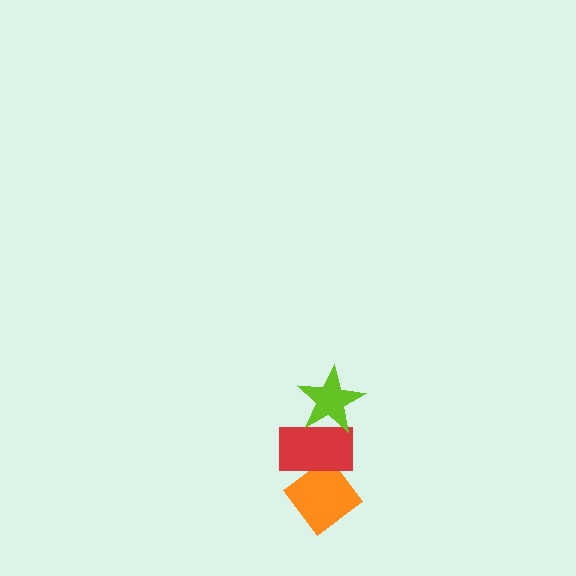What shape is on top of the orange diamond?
The red rectangle is on top of the orange diamond.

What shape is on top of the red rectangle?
The lime star is on top of the red rectangle.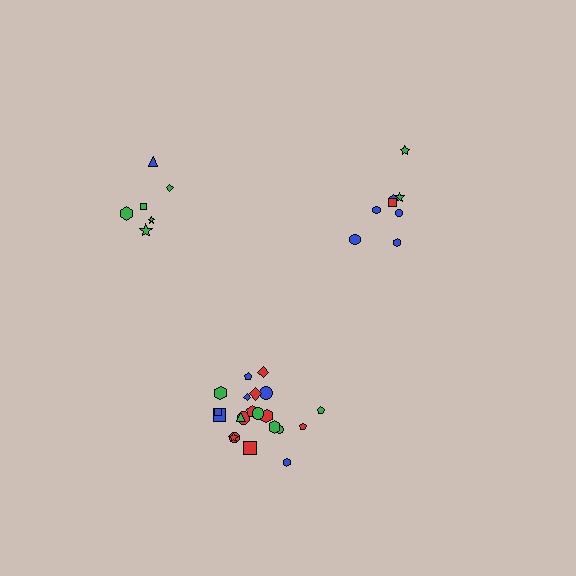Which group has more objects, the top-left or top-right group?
The top-right group.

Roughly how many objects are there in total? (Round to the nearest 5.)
Roughly 35 objects in total.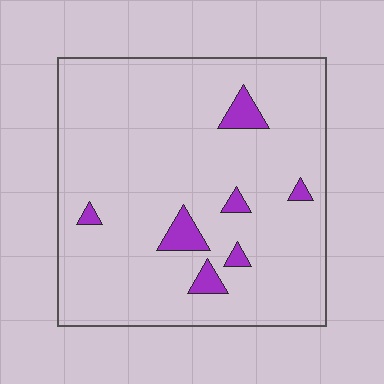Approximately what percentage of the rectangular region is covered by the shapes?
Approximately 5%.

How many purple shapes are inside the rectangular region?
7.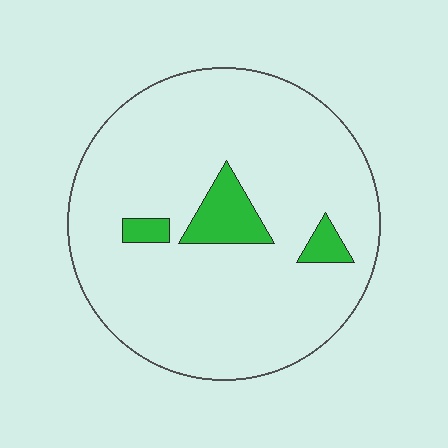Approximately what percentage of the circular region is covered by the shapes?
Approximately 10%.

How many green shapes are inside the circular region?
3.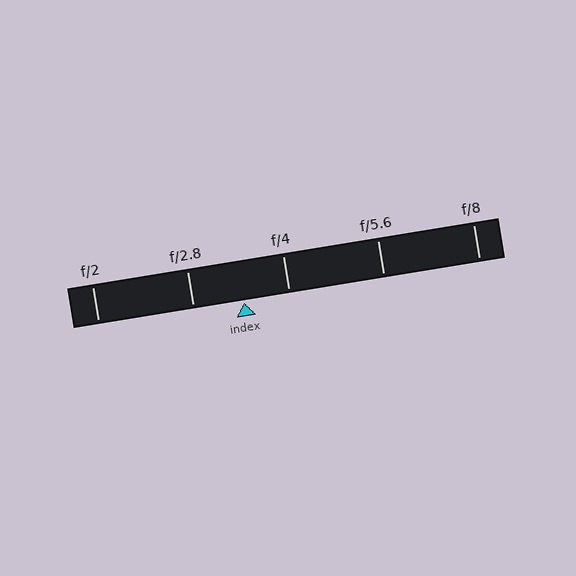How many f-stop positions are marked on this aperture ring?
There are 5 f-stop positions marked.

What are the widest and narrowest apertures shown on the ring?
The widest aperture shown is f/2 and the narrowest is f/8.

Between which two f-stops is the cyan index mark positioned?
The index mark is between f/2.8 and f/4.